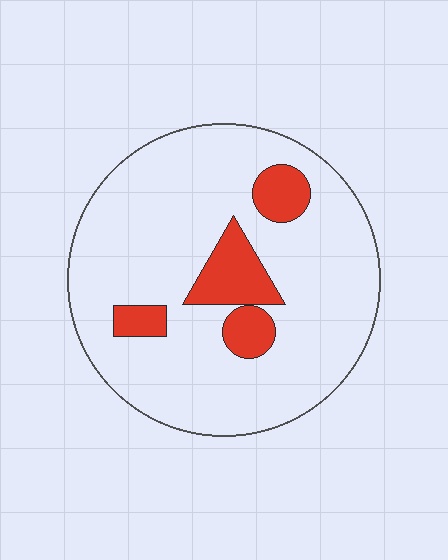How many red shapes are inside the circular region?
4.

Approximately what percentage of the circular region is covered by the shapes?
Approximately 15%.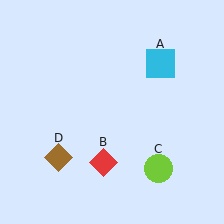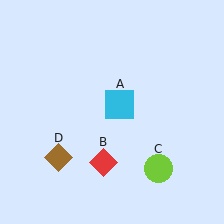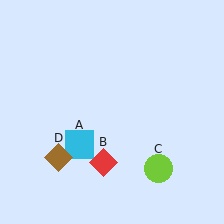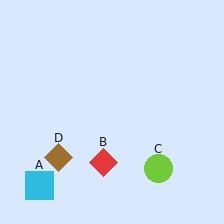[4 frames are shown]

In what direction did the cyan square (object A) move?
The cyan square (object A) moved down and to the left.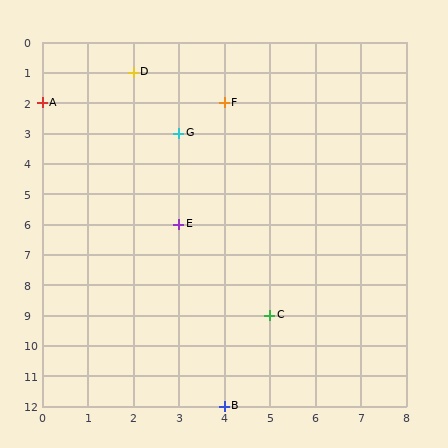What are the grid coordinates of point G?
Point G is at grid coordinates (3, 3).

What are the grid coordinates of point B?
Point B is at grid coordinates (4, 12).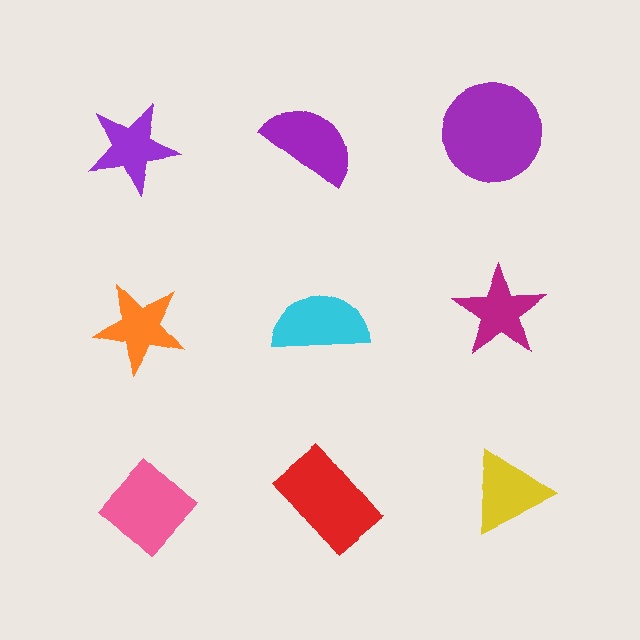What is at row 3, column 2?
A red rectangle.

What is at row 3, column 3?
A yellow triangle.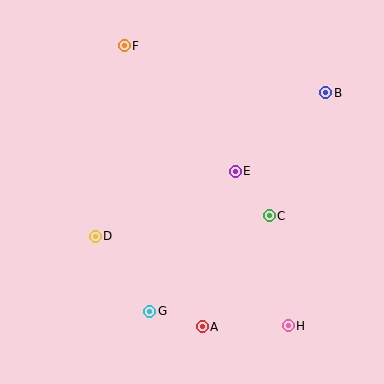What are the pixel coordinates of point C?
Point C is at (269, 216).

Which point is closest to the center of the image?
Point E at (235, 171) is closest to the center.